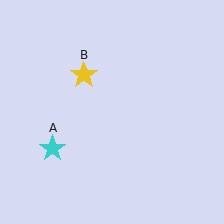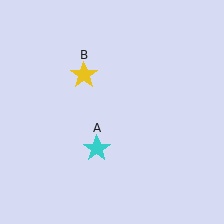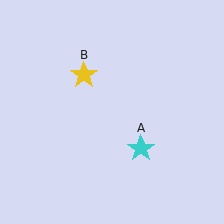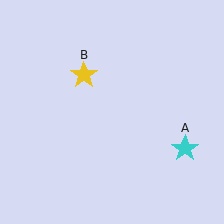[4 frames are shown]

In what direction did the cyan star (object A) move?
The cyan star (object A) moved right.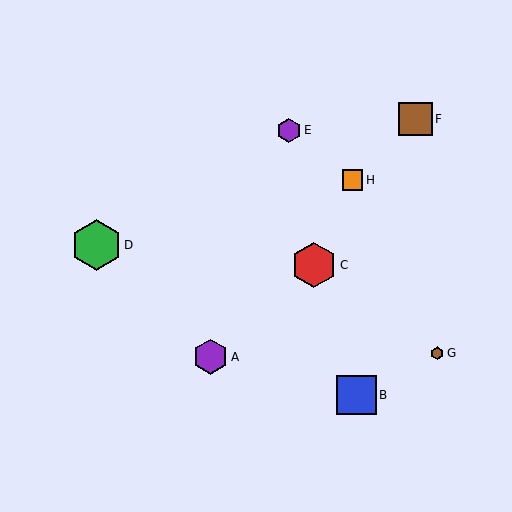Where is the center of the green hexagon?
The center of the green hexagon is at (96, 245).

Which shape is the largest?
The green hexagon (labeled D) is the largest.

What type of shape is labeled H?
Shape H is an orange square.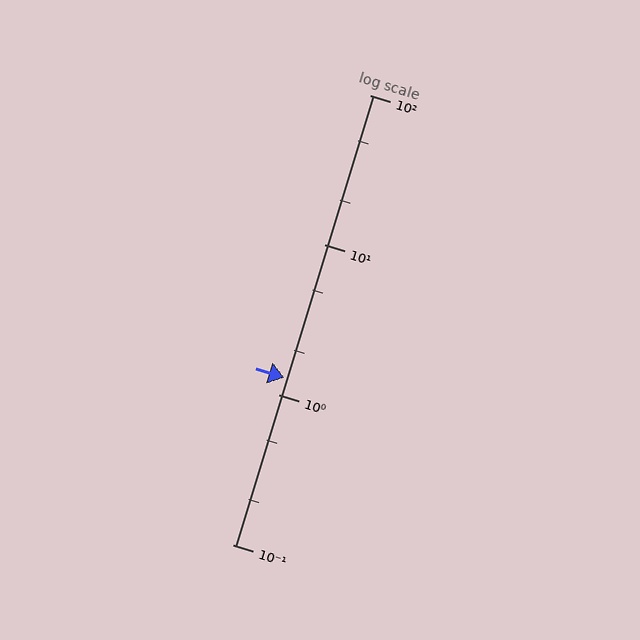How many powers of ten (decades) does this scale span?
The scale spans 3 decades, from 0.1 to 100.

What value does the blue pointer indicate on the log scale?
The pointer indicates approximately 1.3.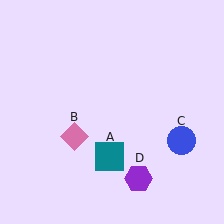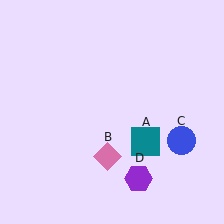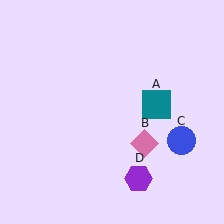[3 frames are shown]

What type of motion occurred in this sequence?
The teal square (object A), pink diamond (object B) rotated counterclockwise around the center of the scene.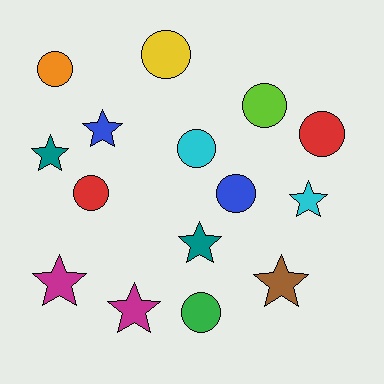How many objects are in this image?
There are 15 objects.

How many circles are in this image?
There are 8 circles.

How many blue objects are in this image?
There are 2 blue objects.